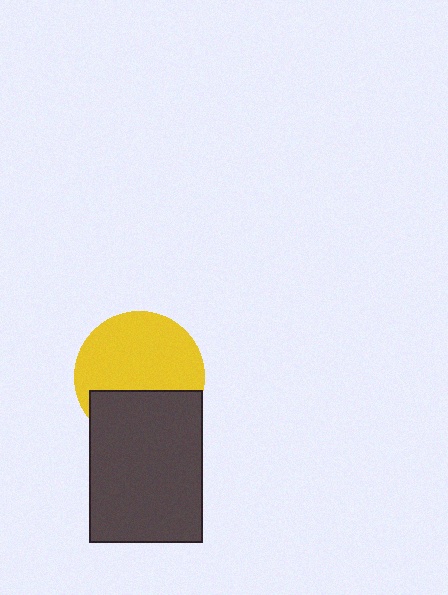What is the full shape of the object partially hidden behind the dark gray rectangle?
The partially hidden object is a yellow circle.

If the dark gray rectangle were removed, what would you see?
You would see the complete yellow circle.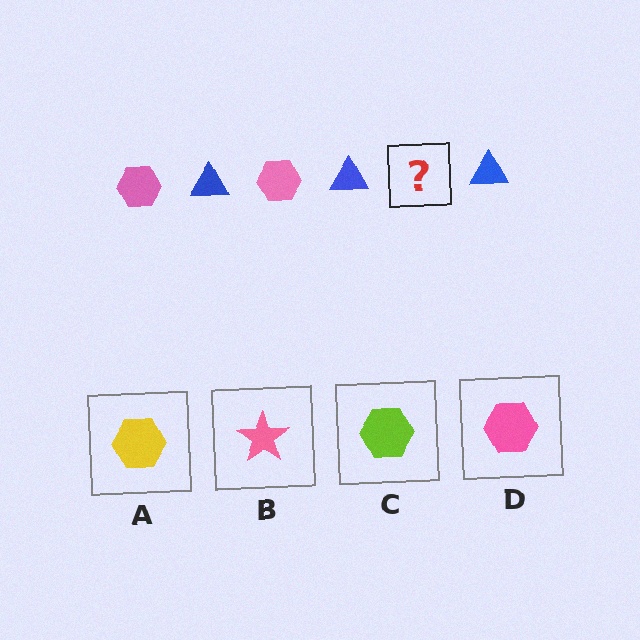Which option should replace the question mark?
Option D.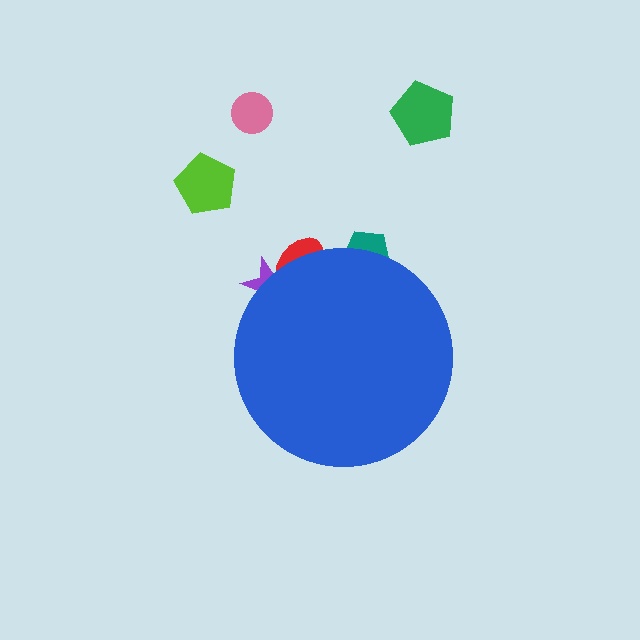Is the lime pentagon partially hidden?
No, the lime pentagon is fully visible.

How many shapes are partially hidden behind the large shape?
3 shapes are partially hidden.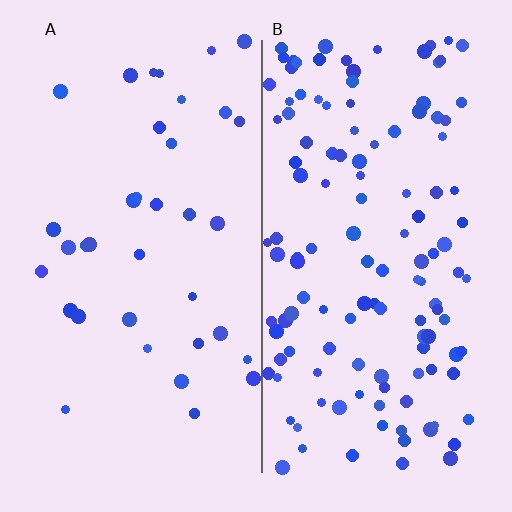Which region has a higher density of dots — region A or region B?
B (the right).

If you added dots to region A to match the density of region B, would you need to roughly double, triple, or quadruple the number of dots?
Approximately quadruple.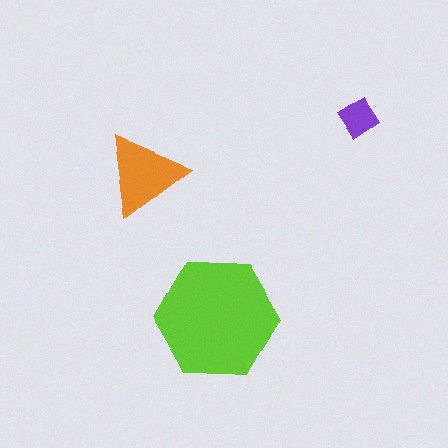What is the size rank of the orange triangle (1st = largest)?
2nd.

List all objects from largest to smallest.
The lime hexagon, the orange triangle, the purple diamond.